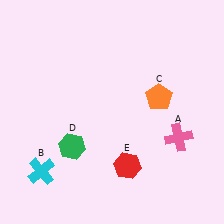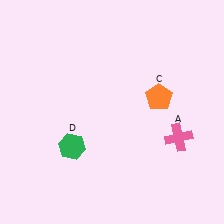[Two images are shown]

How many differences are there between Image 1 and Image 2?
There are 2 differences between the two images.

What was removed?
The cyan cross (B), the red hexagon (E) were removed in Image 2.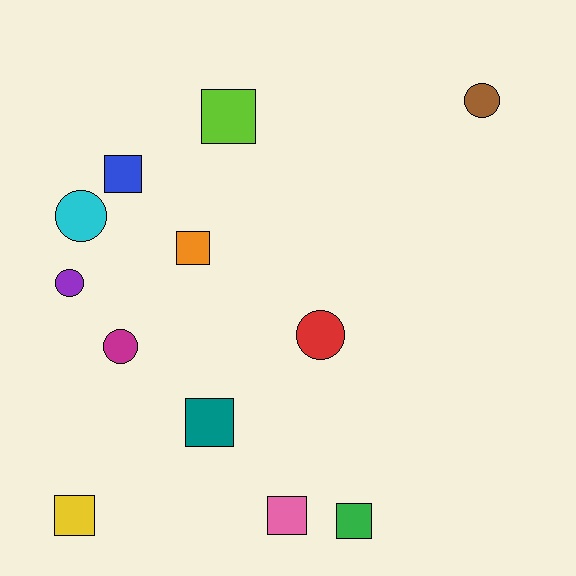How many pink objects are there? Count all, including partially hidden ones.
There is 1 pink object.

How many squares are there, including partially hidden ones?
There are 7 squares.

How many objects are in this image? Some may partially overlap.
There are 12 objects.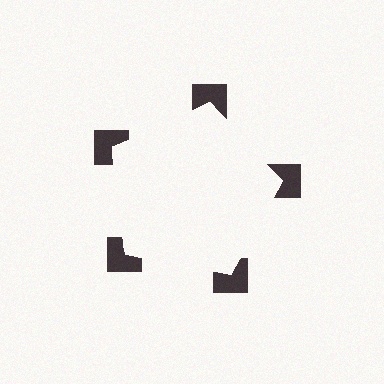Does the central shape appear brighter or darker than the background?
It typically appears slightly brighter than the background, even though no actual brightness change is drawn.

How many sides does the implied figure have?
5 sides.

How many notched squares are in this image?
There are 5 — one at each vertex of the illusory pentagon.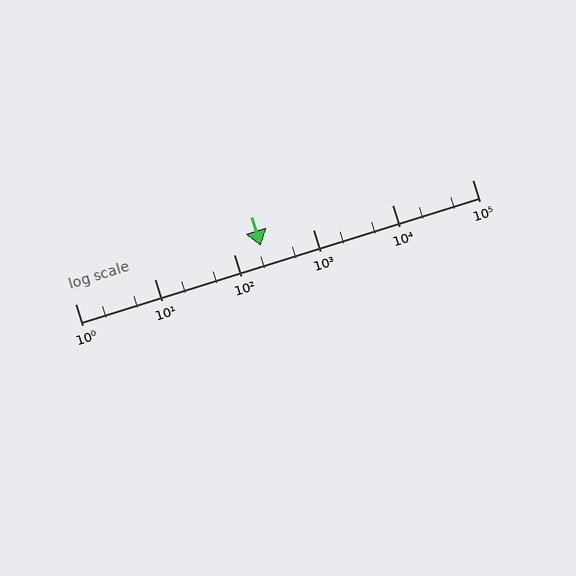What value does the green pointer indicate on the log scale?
The pointer indicates approximately 220.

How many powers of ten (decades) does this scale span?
The scale spans 5 decades, from 1 to 100000.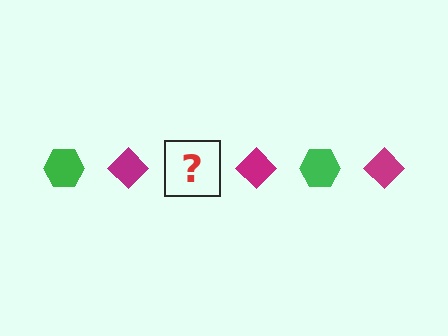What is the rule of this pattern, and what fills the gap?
The rule is that the pattern alternates between green hexagon and magenta diamond. The gap should be filled with a green hexagon.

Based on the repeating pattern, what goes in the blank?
The blank should be a green hexagon.